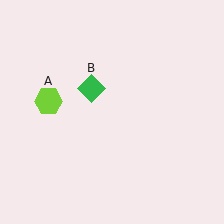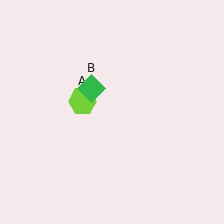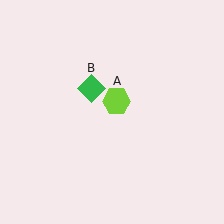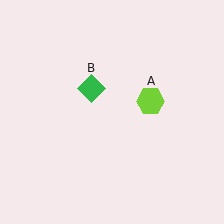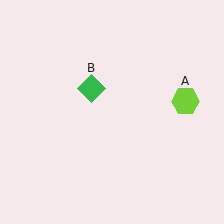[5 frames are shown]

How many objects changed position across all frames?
1 object changed position: lime hexagon (object A).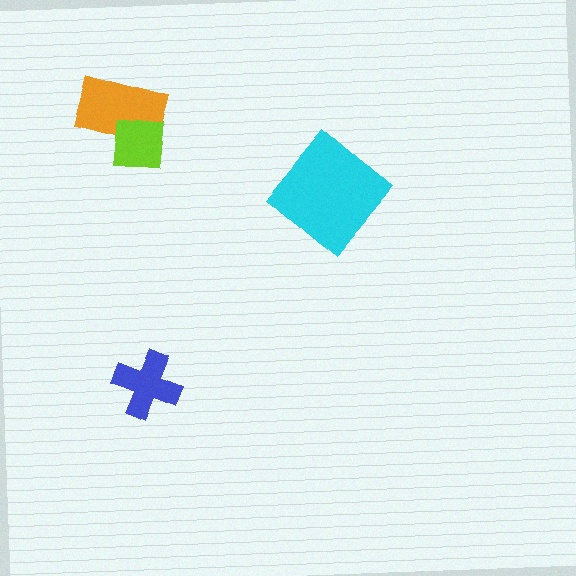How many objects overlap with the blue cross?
0 objects overlap with the blue cross.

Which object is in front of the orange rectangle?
The lime square is in front of the orange rectangle.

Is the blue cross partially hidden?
No, no other shape covers it.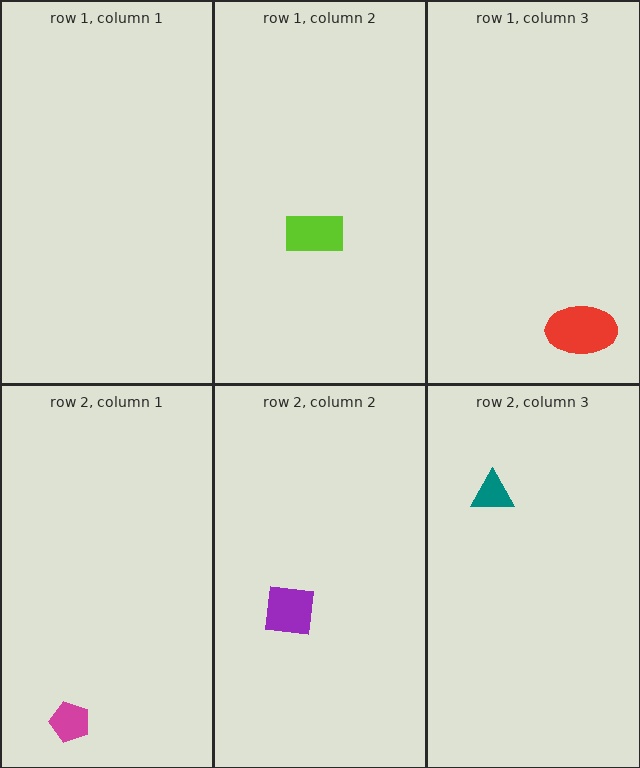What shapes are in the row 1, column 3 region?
The red ellipse.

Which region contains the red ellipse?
The row 1, column 3 region.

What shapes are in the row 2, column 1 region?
The magenta pentagon.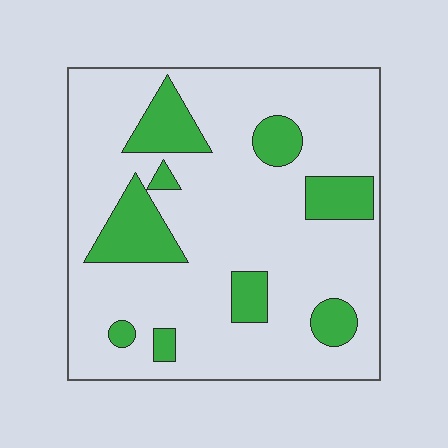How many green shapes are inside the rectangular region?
9.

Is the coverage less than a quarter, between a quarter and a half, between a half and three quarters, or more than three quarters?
Less than a quarter.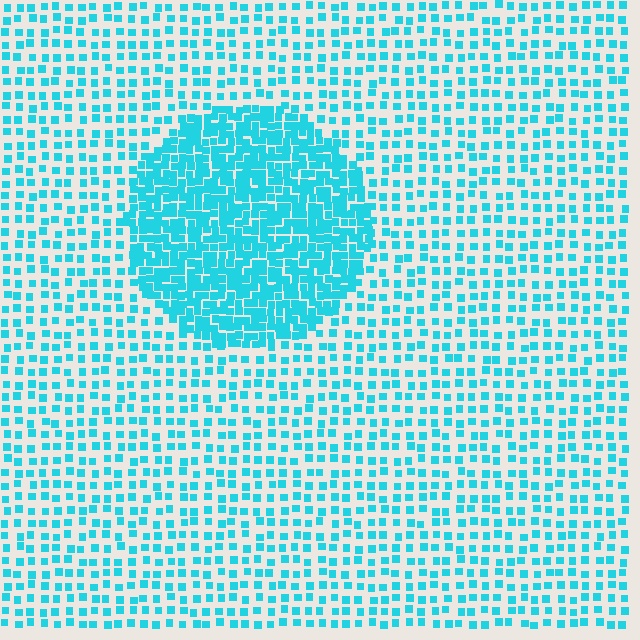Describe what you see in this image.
The image contains small cyan elements arranged at two different densities. A circle-shaped region is visible where the elements are more densely packed than the surrounding area.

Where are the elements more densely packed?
The elements are more densely packed inside the circle boundary.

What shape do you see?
I see a circle.